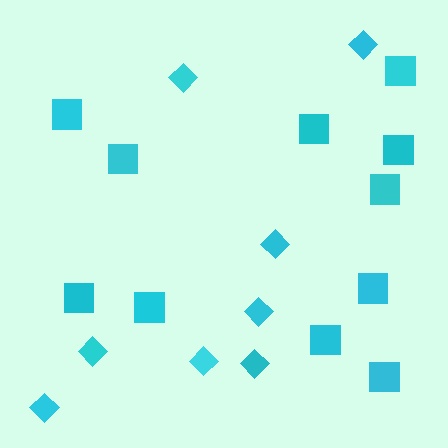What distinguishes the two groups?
There are 2 groups: one group of diamonds (8) and one group of squares (11).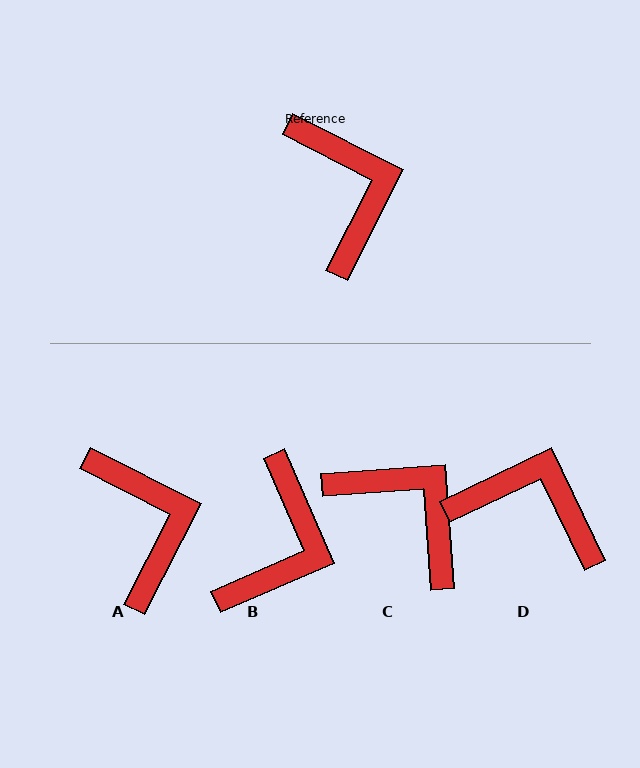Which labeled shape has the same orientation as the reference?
A.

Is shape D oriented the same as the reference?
No, it is off by about 53 degrees.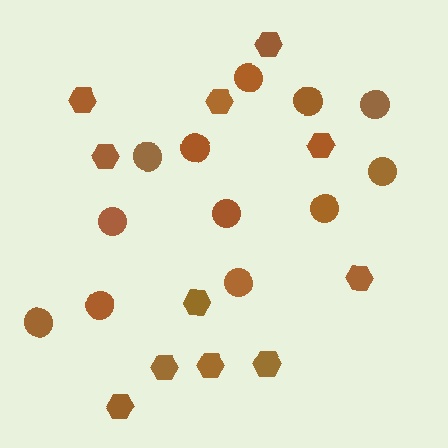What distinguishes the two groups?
There are 2 groups: one group of circles (12) and one group of hexagons (11).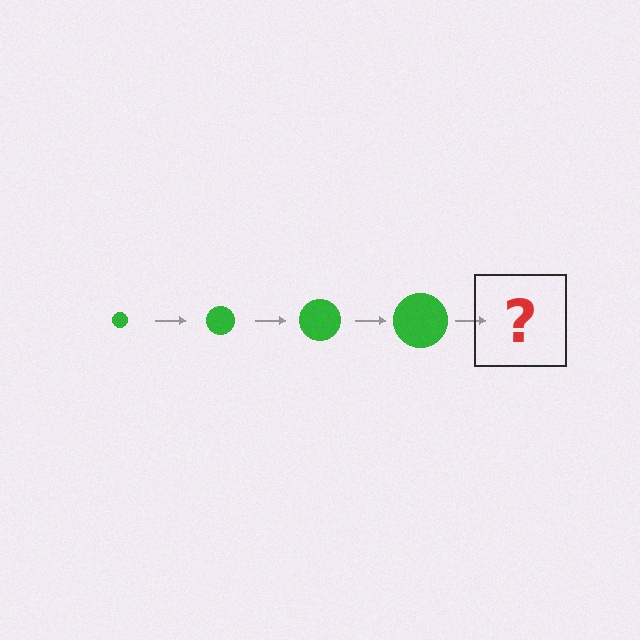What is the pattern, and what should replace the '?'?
The pattern is that the circle gets progressively larger each step. The '?' should be a green circle, larger than the previous one.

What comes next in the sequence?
The next element should be a green circle, larger than the previous one.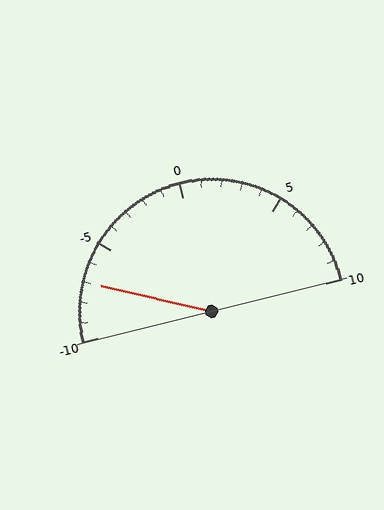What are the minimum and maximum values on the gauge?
The gauge ranges from -10 to 10.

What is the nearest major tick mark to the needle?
The nearest major tick mark is -5.